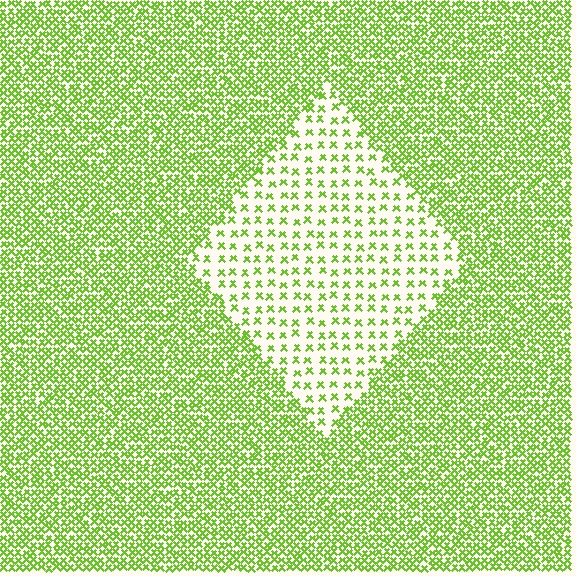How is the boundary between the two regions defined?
The boundary is defined by a change in element density (approximately 2.8x ratio). All elements are the same color, size, and shape.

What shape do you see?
I see a diamond.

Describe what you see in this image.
The image contains small lime elements arranged at two different densities. A diamond-shaped region is visible where the elements are less densely packed than the surrounding area.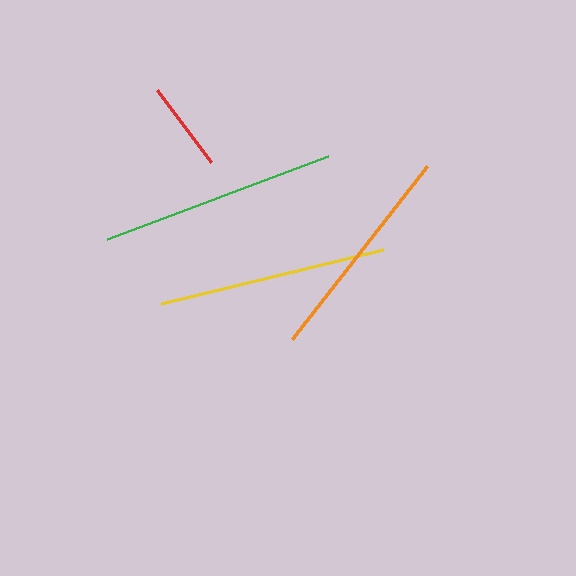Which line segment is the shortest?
The red line is the shortest at approximately 90 pixels.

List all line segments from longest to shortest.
From longest to shortest: green, yellow, orange, red.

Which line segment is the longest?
The green line is the longest at approximately 236 pixels.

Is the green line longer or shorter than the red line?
The green line is longer than the red line.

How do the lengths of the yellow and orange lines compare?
The yellow and orange lines are approximately the same length.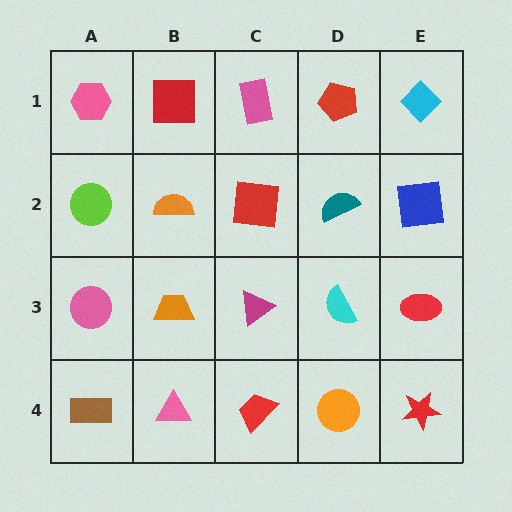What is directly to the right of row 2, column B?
A red square.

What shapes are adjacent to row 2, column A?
A pink hexagon (row 1, column A), a pink circle (row 3, column A), an orange semicircle (row 2, column B).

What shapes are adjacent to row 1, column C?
A red square (row 2, column C), a red square (row 1, column B), a red pentagon (row 1, column D).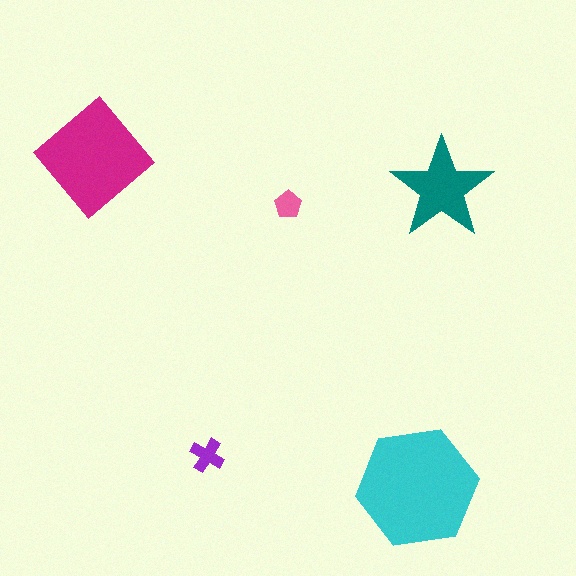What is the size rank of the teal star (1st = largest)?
3rd.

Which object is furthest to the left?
The magenta diamond is leftmost.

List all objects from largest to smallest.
The cyan hexagon, the magenta diamond, the teal star, the purple cross, the pink pentagon.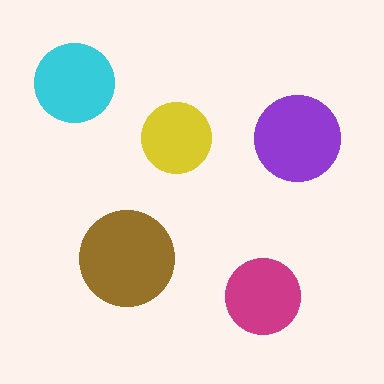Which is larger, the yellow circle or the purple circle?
The purple one.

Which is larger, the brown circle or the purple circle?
The brown one.